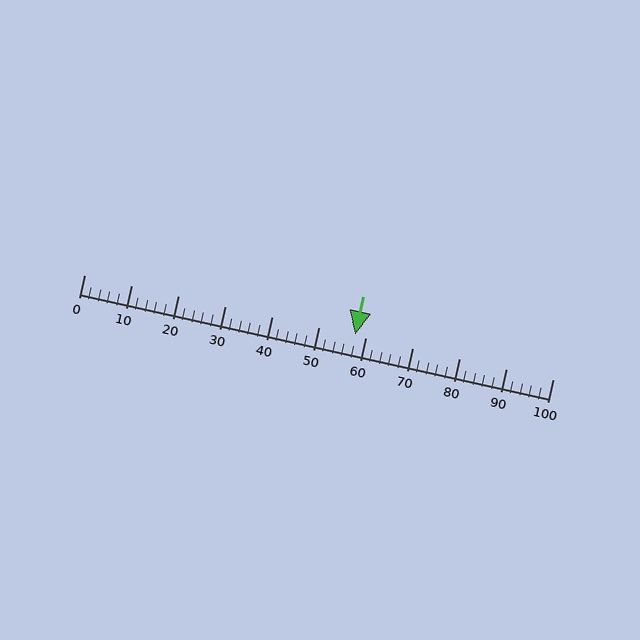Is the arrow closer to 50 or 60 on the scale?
The arrow is closer to 60.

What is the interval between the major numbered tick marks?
The major tick marks are spaced 10 units apart.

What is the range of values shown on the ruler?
The ruler shows values from 0 to 100.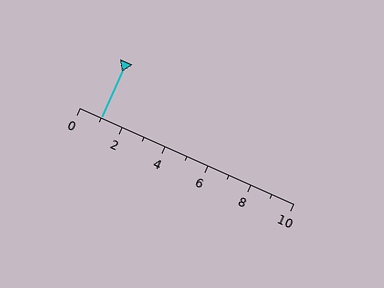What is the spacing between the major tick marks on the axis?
The major ticks are spaced 2 apart.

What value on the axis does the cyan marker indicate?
The marker indicates approximately 1.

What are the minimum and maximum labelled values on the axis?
The axis runs from 0 to 10.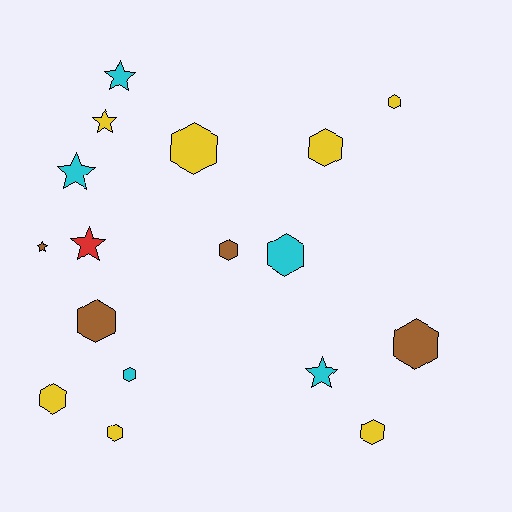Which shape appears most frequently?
Hexagon, with 11 objects.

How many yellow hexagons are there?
There are 6 yellow hexagons.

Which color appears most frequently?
Yellow, with 7 objects.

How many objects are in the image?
There are 17 objects.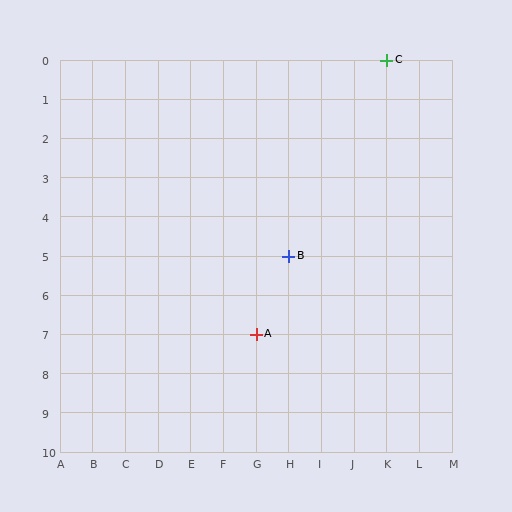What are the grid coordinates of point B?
Point B is at grid coordinates (H, 5).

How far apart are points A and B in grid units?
Points A and B are 1 column and 2 rows apart (about 2.2 grid units diagonally).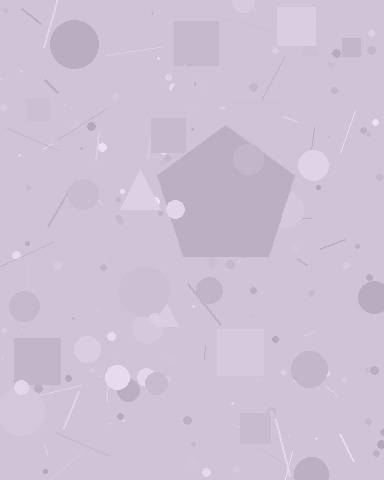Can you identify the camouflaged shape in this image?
The camouflaged shape is a pentagon.